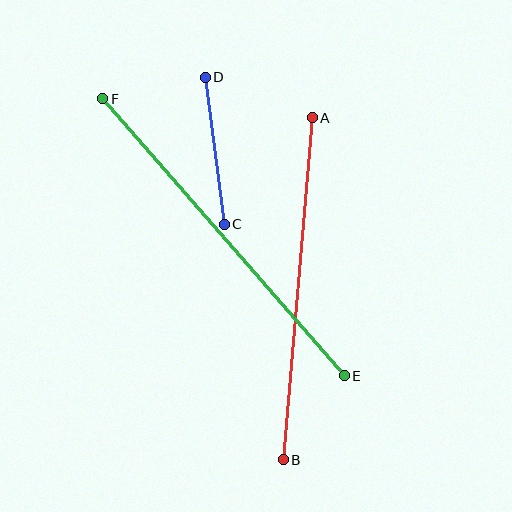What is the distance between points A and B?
The distance is approximately 343 pixels.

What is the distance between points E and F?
The distance is approximately 368 pixels.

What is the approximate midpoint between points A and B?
The midpoint is at approximately (298, 289) pixels.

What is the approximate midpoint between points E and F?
The midpoint is at approximately (223, 237) pixels.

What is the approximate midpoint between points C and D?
The midpoint is at approximately (215, 151) pixels.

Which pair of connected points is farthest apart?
Points E and F are farthest apart.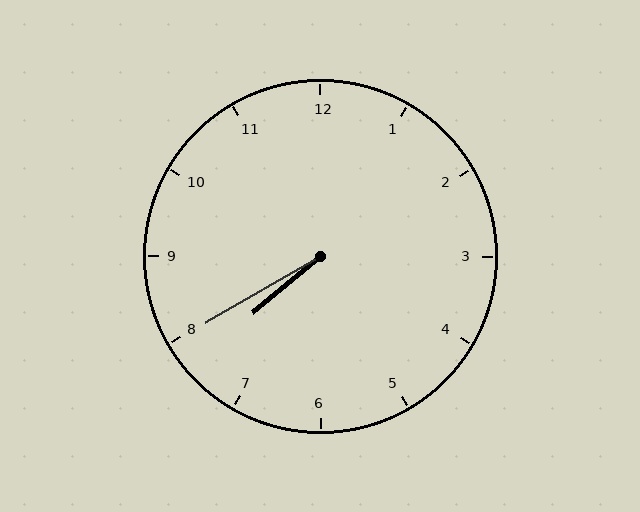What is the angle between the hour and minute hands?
Approximately 10 degrees.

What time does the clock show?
7:40.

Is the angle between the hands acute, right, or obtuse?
It is acute.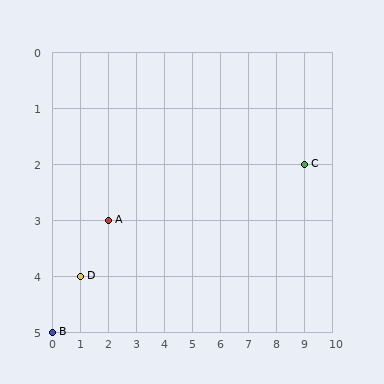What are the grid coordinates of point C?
Point C is at grid coordinates (9, 2).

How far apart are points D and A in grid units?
Points D and A are 1 column and 1 row apart (about 1.4 grid units diagonally).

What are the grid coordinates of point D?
Point D is at grid coordinates (1, 4).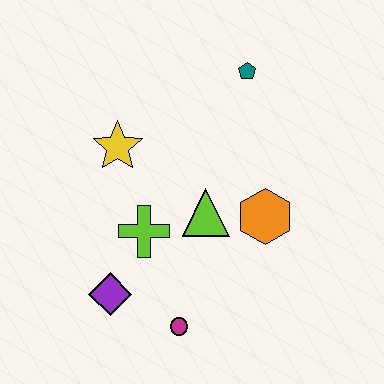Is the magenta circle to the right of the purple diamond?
Yes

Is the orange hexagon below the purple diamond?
No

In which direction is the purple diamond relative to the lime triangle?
The purple diamond is to the left of the lime triangle.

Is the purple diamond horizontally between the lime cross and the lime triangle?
No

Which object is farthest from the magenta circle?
The teal pentagon is farthest from the magenta circle.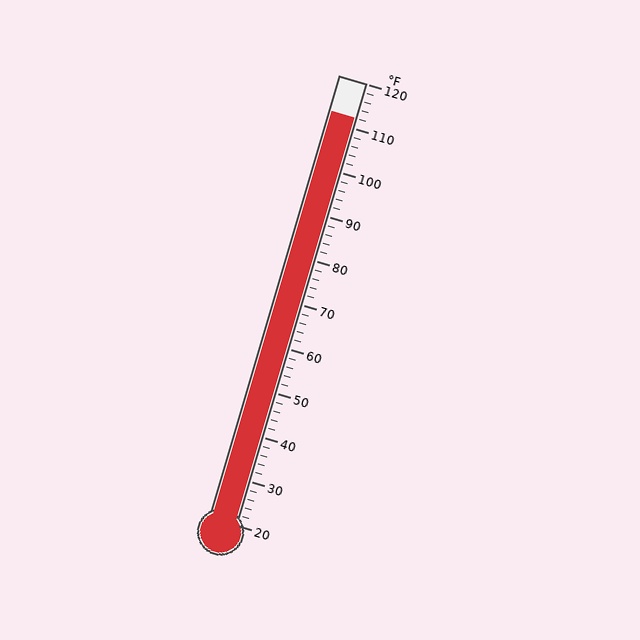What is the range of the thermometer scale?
The thermometer scale ranges from 20°F to 120°F.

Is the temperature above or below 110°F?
The temperature is above 110°F.